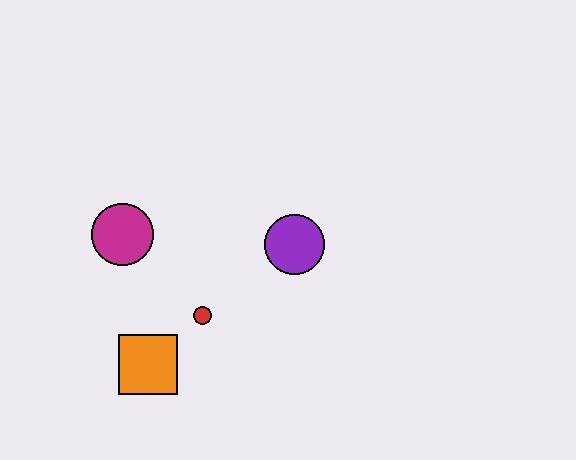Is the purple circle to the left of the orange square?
No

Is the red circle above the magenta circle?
No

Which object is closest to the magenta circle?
The red circle is closest to the magenta circle.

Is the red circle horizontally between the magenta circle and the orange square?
No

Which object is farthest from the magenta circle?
The purple circle is farthest from the magenta circle.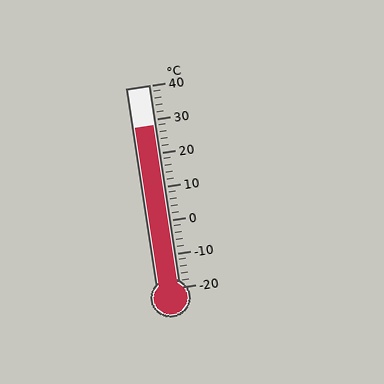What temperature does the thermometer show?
The thermometer shows approximately 28°C.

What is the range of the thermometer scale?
The thermometer scale ranges from -20°C to 40°C.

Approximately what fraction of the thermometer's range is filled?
The thermometer is filled to approximately 80% of its range.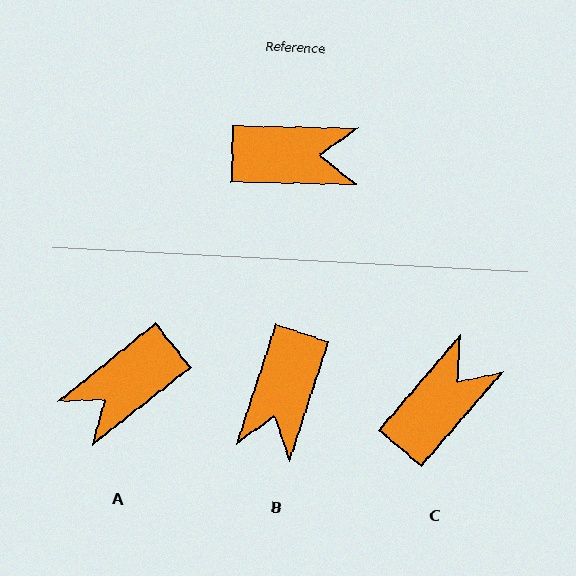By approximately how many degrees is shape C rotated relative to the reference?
Approximately 50 degrees counter-clockwise.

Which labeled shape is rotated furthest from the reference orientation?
A, about 140 degrees away.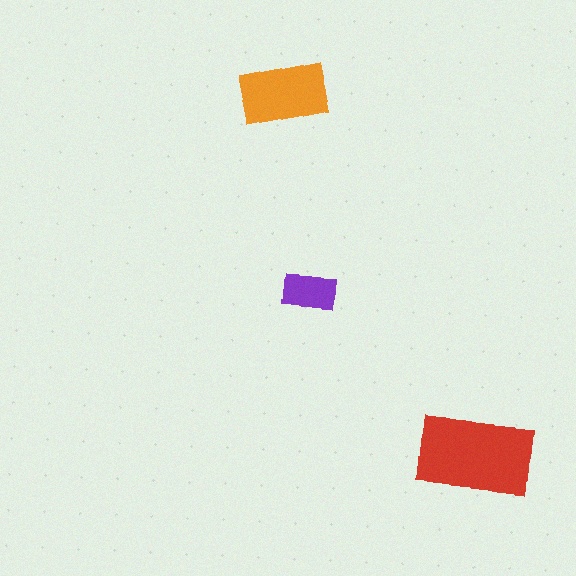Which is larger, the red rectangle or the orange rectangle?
The red one.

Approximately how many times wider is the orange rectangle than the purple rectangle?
About 1.5 times wider.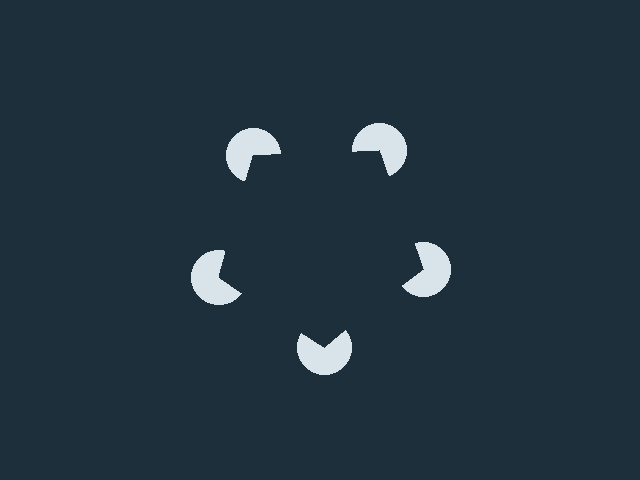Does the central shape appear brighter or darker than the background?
It typically appears slightly darker than the background, even though no actual brightness change is drawn.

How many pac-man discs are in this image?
There are 5 — one at each vertex of the illusory pentagon.